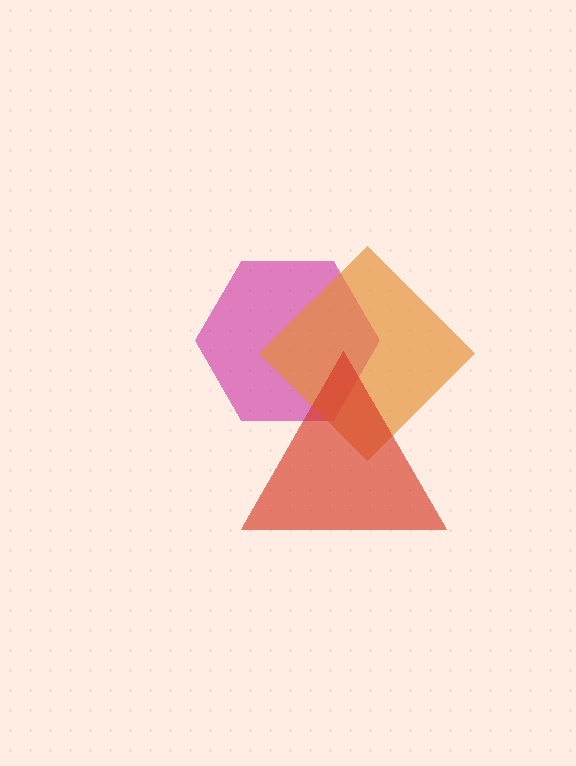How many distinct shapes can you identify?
There are 3 distinct shapes: a magenta hexagon, an orange diamond, a red triangle.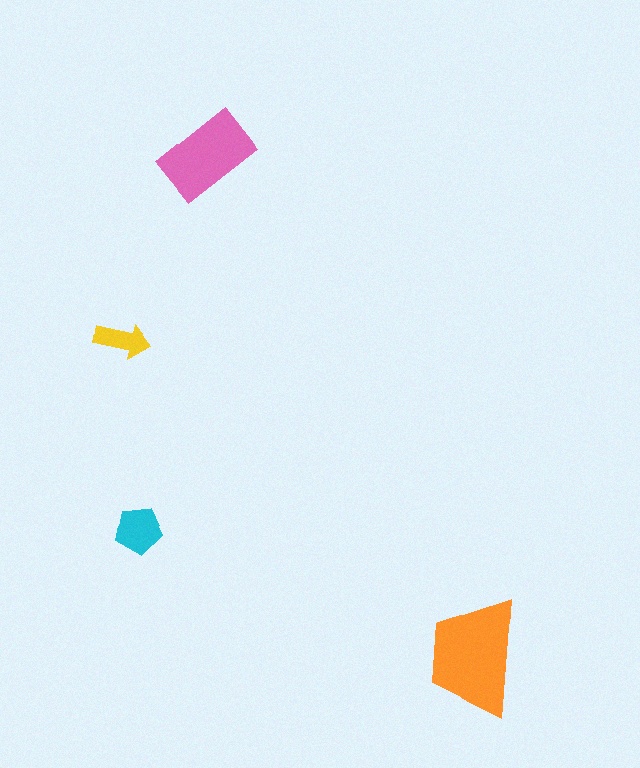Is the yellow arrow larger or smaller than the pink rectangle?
Smaller.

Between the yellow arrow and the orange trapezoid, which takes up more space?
The orange trapezoid.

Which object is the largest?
The orange trapezoid.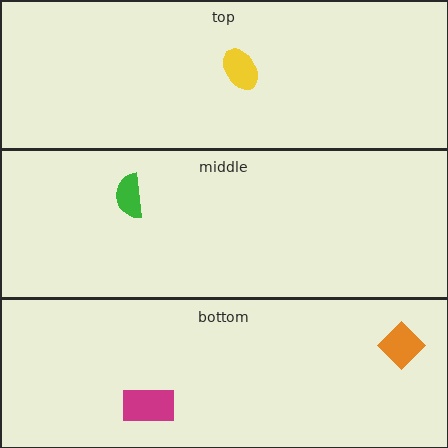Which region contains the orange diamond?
The bottom region.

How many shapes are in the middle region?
1.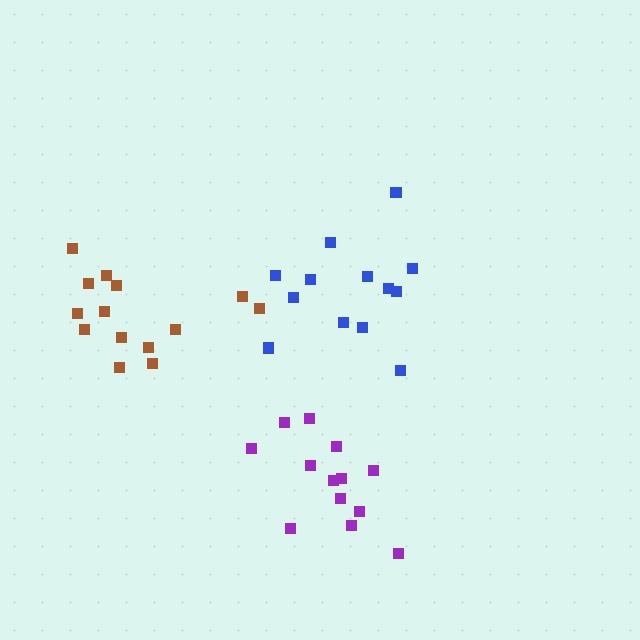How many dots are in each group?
Group 1: 13 dots, Group 2: 14 dots, Group 3: 13 dots (40 total).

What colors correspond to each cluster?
The clusters are colored: blue, brown, purple.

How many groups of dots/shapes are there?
There are 3 groups.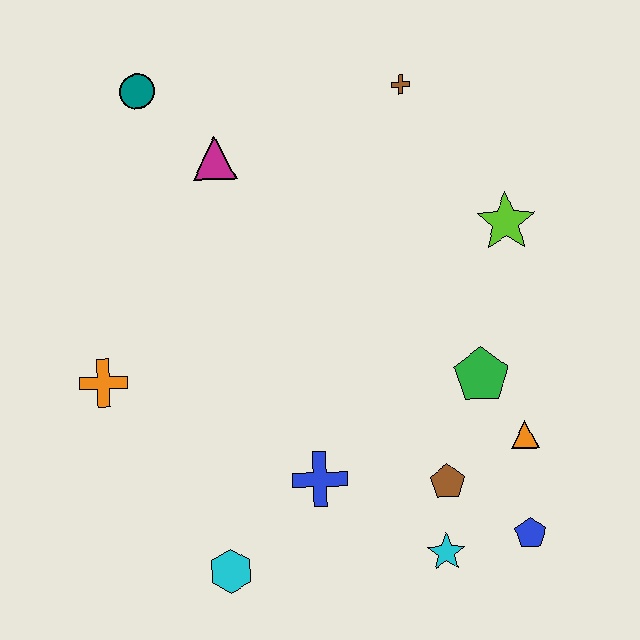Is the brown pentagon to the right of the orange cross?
Yes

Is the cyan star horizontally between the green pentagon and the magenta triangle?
Yes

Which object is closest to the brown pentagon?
The cyan star is closest to the brown pentagon.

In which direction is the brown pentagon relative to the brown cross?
The brown pentagon is below the brown cross.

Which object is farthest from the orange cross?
The blue pentagon is farthest from the orange cross.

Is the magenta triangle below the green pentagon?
No